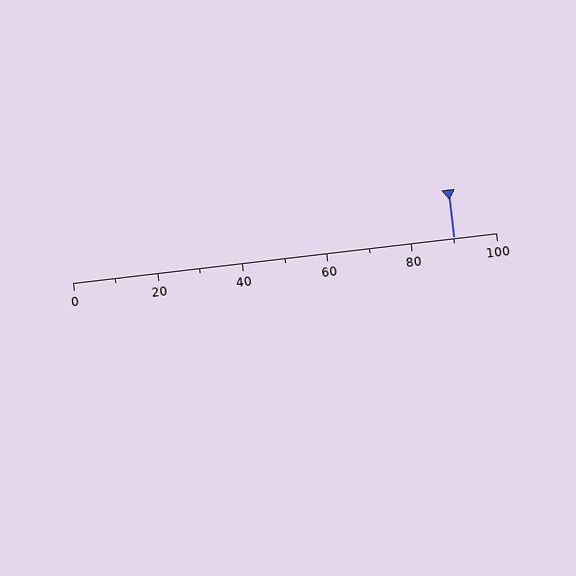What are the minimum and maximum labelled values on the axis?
The axis runs from 0 to 100.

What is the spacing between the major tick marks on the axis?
The major ticks are spaced 20 apart.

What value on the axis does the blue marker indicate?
The marker indicates approximately 90.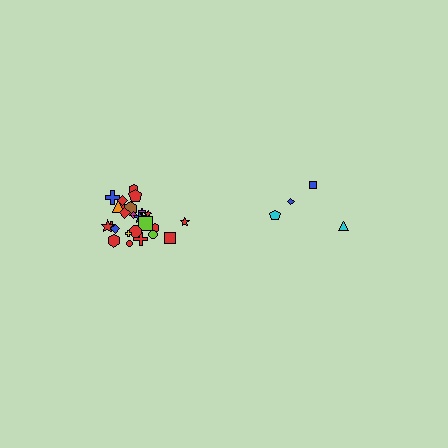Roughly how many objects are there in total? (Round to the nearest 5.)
Roughly 30 objects in total.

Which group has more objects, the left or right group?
The left group.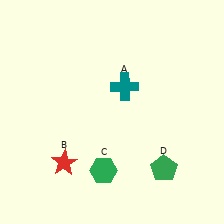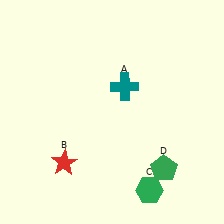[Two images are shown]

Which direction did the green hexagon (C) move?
The green hexagon (C) moved right.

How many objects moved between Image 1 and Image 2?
1 object moved between the two images.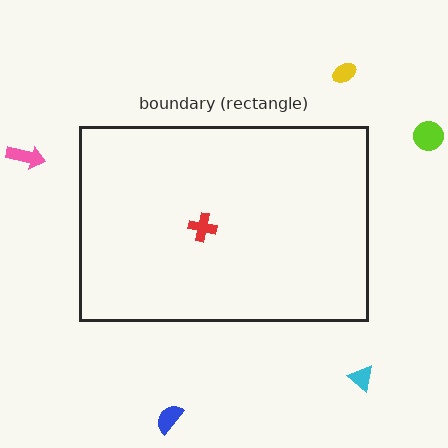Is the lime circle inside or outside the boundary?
Outside.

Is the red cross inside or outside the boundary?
Inside.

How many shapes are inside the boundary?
1 inside, 5 outside.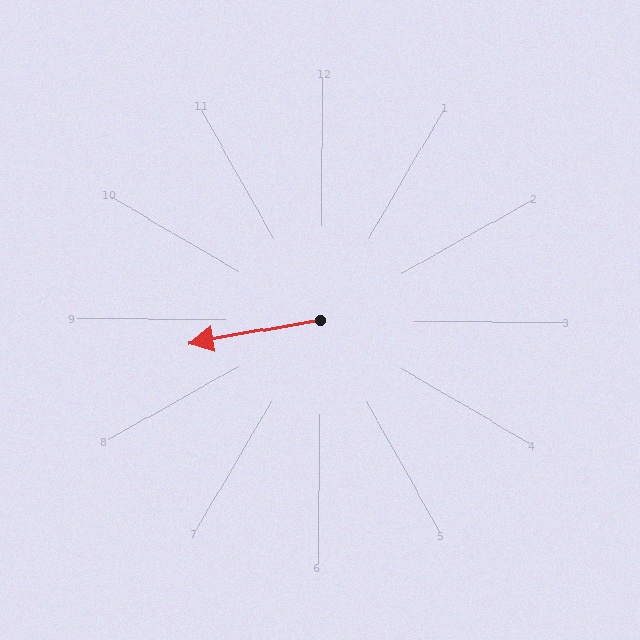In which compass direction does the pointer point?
West.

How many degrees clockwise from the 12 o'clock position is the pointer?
Approximately 260 degrees.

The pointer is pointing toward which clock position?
Roughly 9 o'clock.